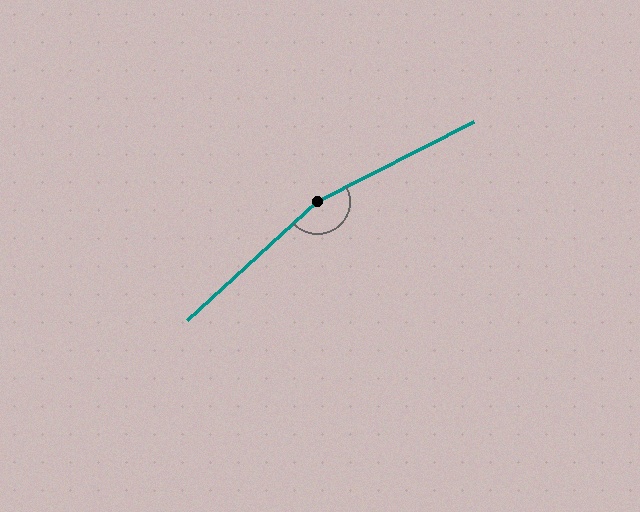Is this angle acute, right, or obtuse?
It is obtuse.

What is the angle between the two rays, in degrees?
Approximately 165 degrees.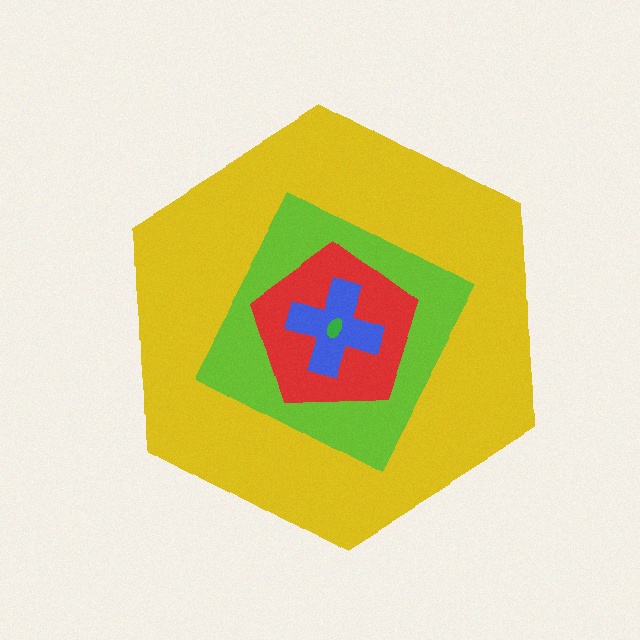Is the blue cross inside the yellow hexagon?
Yes.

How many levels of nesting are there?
5.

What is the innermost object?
The green ellipse.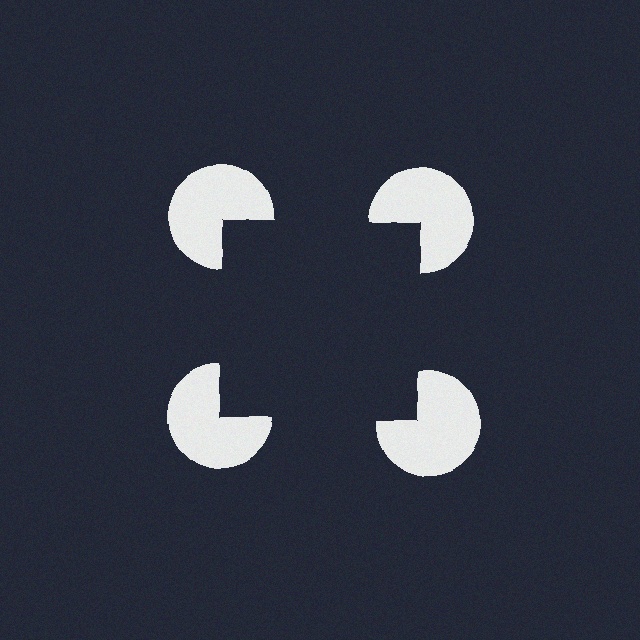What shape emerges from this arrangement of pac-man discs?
An illusory square — its edges are inferred from the aligned wedge cuts in the pac-man discs, not physically drawn.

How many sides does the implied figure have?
4 sides.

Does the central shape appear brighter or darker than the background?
It typically appears slightly darker than the background, even though no actual brightness change is drawn.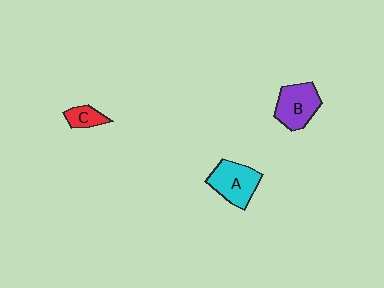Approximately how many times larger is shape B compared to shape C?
Approximately 2.2 times.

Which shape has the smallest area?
Shape C (red).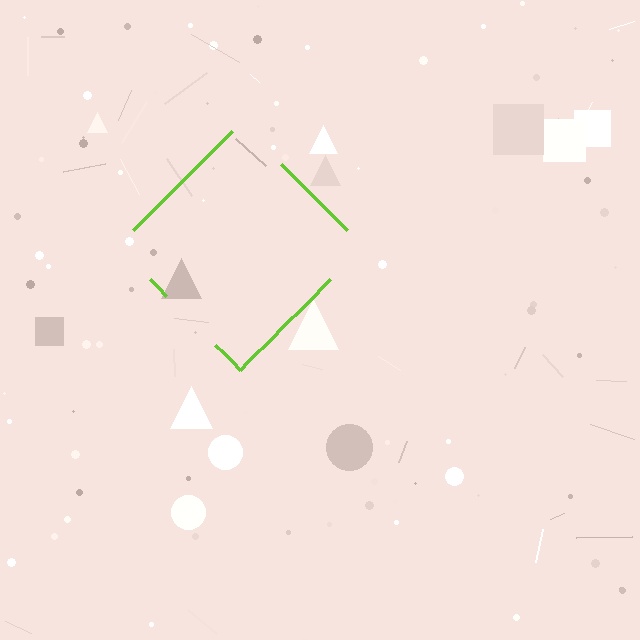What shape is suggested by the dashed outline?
The dashed outline suggests a diamond.